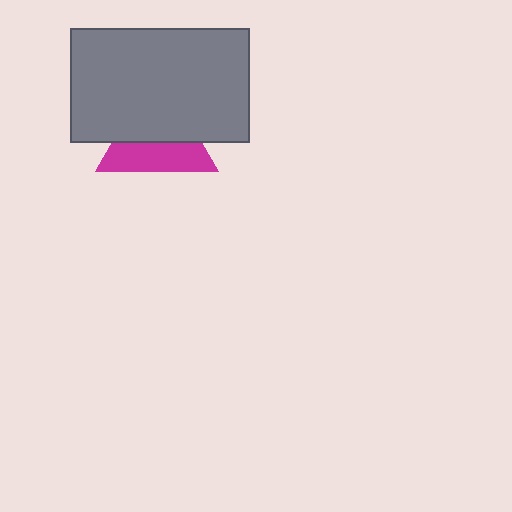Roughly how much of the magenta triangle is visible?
About half of it is visible (roughly 46%).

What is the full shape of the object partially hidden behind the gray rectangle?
The partially hidden object is a magenta triangle.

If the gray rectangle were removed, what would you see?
You would see the complete magenta triangle.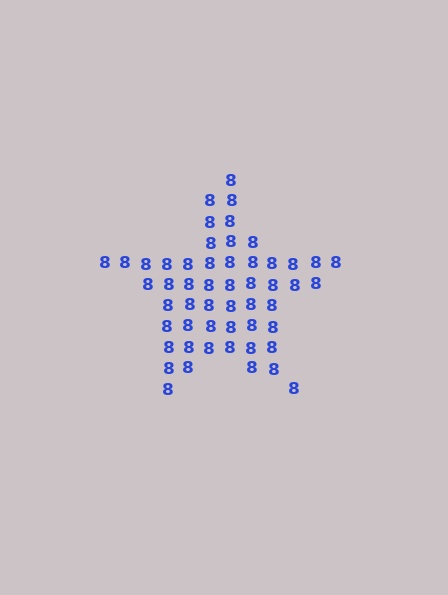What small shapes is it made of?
It is made of small digit 8's.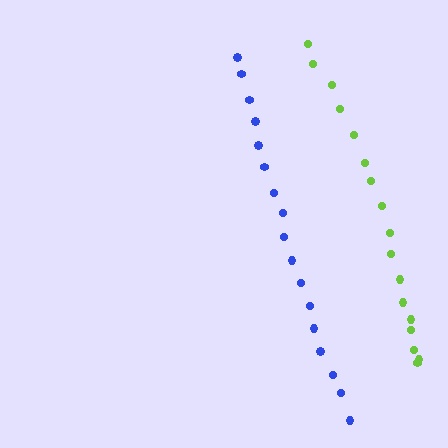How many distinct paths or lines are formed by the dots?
There are 2 distinct paths.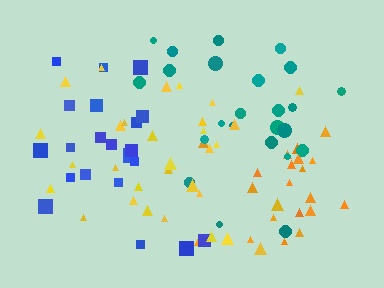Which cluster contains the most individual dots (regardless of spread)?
Yellow (31).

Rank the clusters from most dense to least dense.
orange, teal, blue, yellow.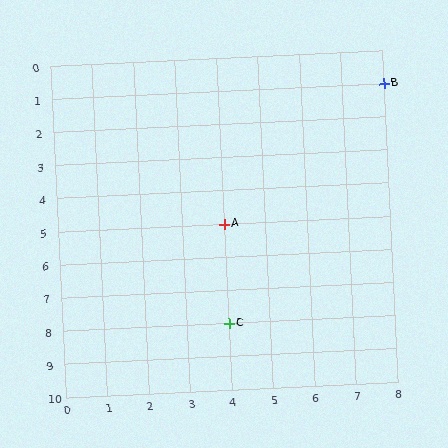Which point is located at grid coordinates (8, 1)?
Point B is at (8, 1).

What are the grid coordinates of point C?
Point C is at grid coordinates (4, 8).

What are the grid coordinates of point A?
Point A is at grid coordinates (4, 5).